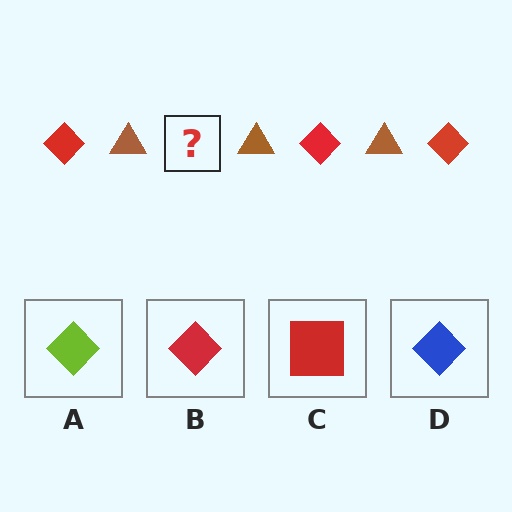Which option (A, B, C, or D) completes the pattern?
B.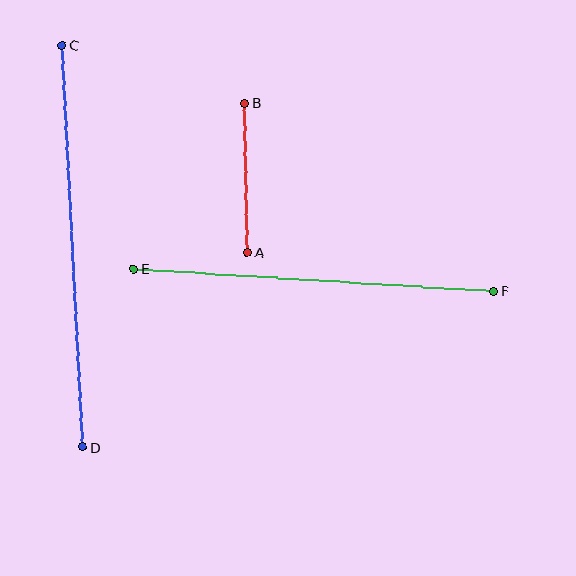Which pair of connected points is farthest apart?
Points C and D are farthest apart.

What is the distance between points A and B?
The distance is approximately 149 pixels.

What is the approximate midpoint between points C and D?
The midpoint is at approximately (72, 246) pixels.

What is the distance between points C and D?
The distance is approximately 403 pixels.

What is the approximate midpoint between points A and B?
The midpoint is at approximately (246, 177) pixels.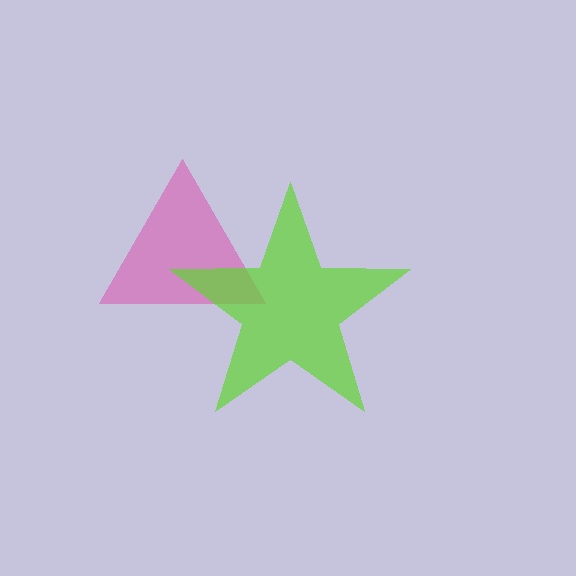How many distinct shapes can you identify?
There are 2 distinct shapes: a pink triangle, a lime star.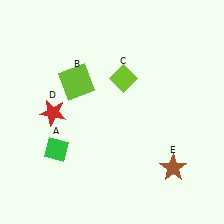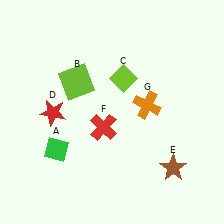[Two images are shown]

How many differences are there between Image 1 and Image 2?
There are 2 differences between the two images.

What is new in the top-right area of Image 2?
An orange cross (G) was added in the top-right area of Image 2.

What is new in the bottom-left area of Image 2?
A red cross (F) was added in the bottom-left area of Image 2.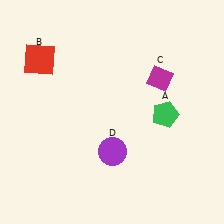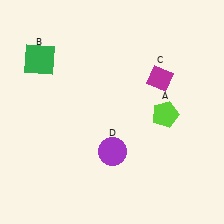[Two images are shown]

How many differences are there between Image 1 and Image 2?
There are 2 differences between the two images.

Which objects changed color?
A changed from green to lime. B changed from red to green.